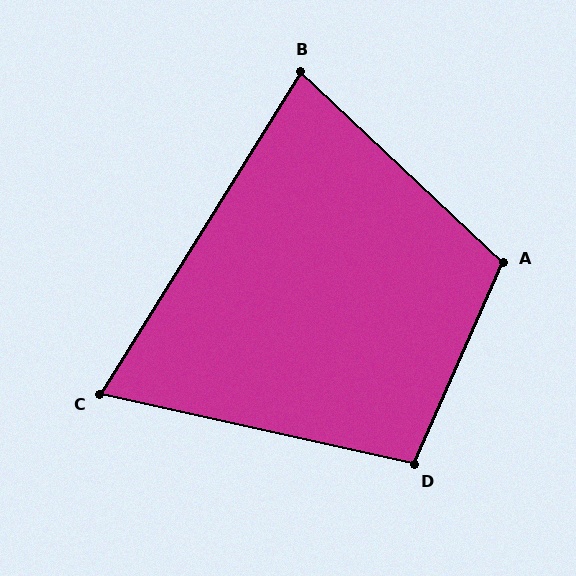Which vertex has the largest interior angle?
A, at approximately 110 degrees.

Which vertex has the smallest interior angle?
C, at approximately 70 degrees.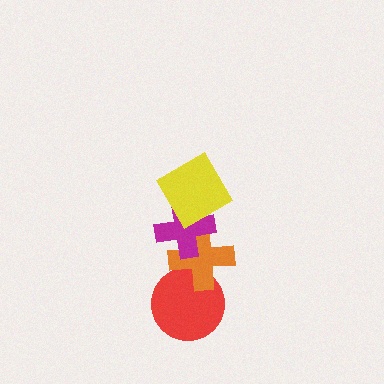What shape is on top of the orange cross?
The magenta cross is on top of the orange cross.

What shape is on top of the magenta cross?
The yellow diamond is on top of the magenta cross.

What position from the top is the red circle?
The red circle is 4th from the top.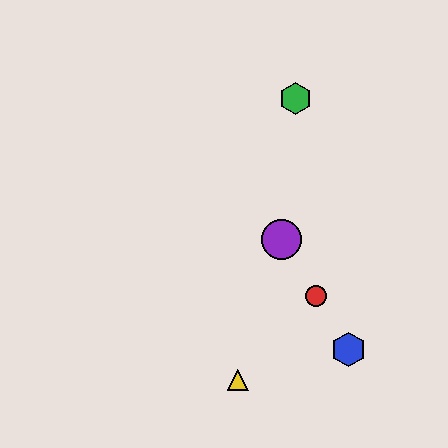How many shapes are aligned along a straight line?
3 shapes (the red circle, the blue hexagon, the purple circle) are aligned along a straight line.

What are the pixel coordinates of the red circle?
The red circle is at (316, 296).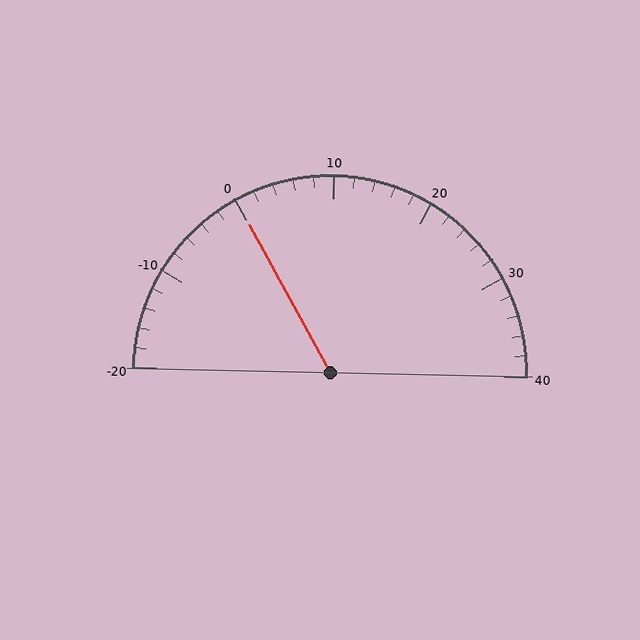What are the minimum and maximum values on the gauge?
The gauge ranges from -20 to 40.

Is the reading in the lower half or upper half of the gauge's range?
The reading is in the lower half of the range (-20 to 40).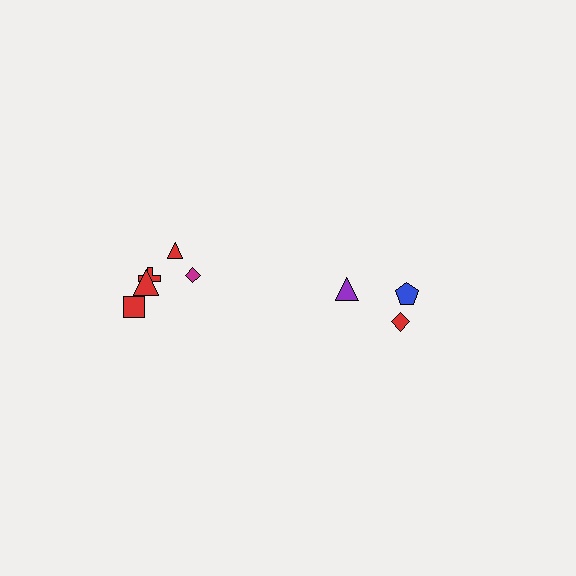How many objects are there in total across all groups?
There are 8 objects.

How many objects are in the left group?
There are 5 objects.